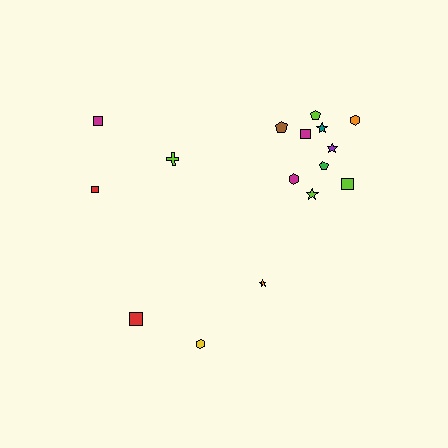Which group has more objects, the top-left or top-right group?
The top-right group.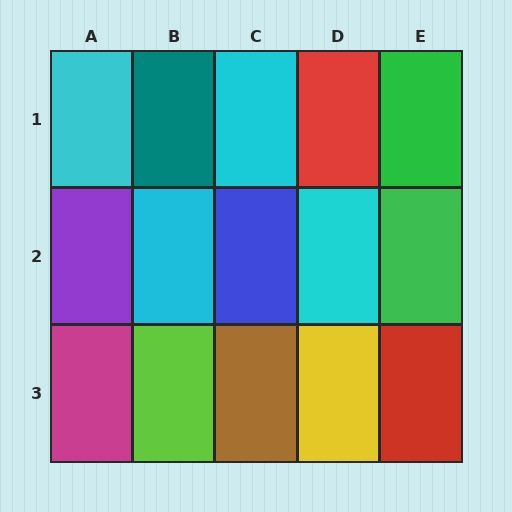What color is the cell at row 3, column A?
Magenta.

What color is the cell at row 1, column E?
Green.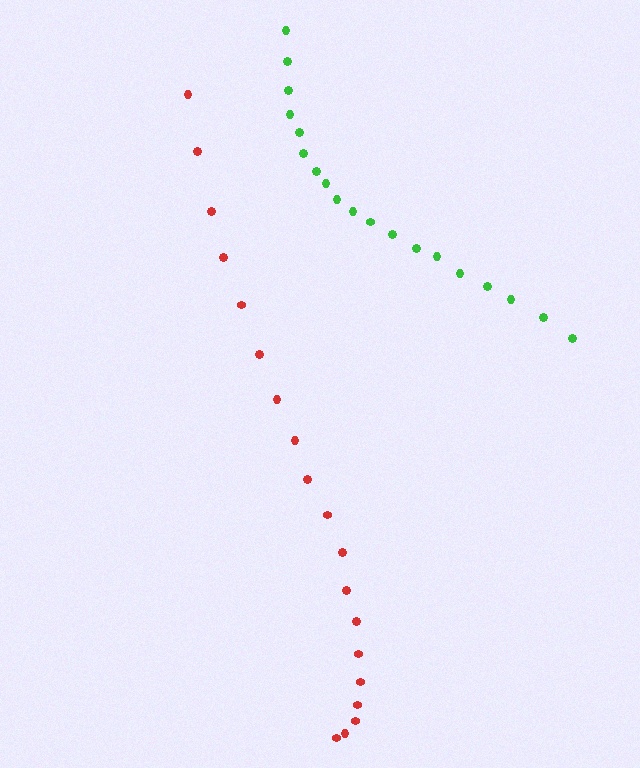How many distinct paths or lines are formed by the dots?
There are 2 distinct paths.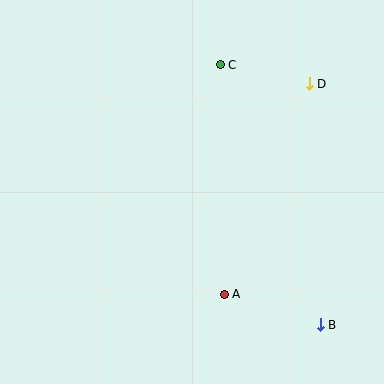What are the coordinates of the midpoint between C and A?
The midpoint between C and A is at (222, 179).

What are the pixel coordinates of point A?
Point A is at (224, 294).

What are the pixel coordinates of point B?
Point B is at (320, 325).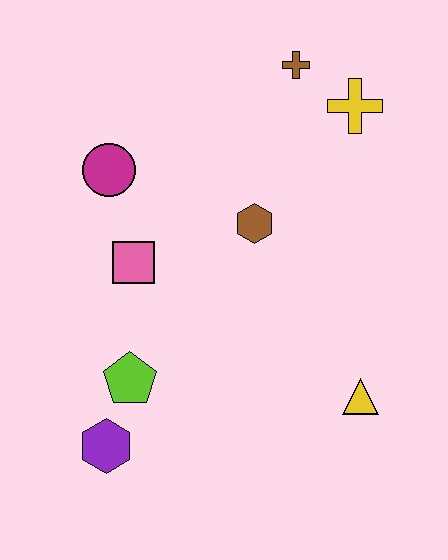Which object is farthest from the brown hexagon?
The purple hexagon is farthest from the brown hexagon.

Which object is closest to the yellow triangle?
The brown hexagon is closest to the yellow triangle.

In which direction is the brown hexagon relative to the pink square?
The brown hexagon is to the right of the pink square.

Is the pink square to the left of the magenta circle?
No